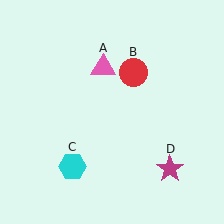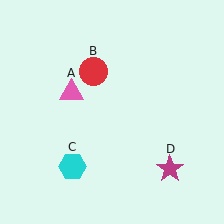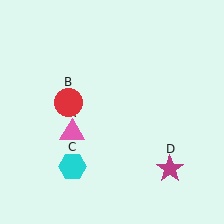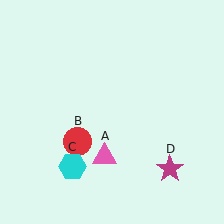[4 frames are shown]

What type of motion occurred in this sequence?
The pink triangle (object A), red circle (object B) rotated counterclockwise around the center of the scene.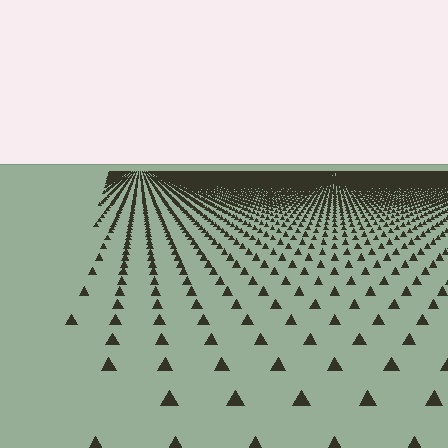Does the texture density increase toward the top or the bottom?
Density increases toward the top.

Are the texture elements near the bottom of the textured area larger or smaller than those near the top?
Larger. Near the bottom, elements are closer to the viewer and appear at a bigger on-screen size.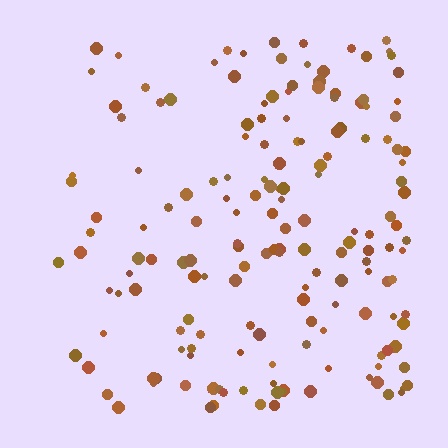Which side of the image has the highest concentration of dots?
The right.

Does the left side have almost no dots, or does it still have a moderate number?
Still a moderate number, just noticeably fewer than the right.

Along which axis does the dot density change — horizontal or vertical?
Horizontal.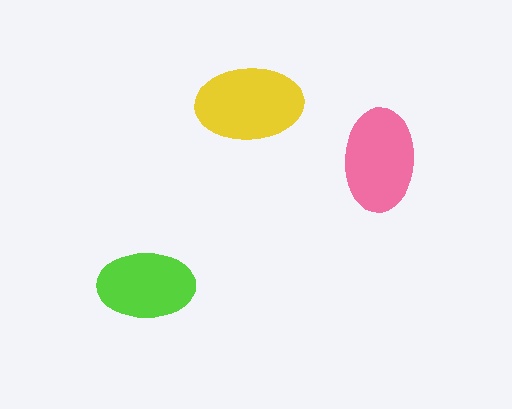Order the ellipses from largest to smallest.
the yellow one, the pink one, the lime one.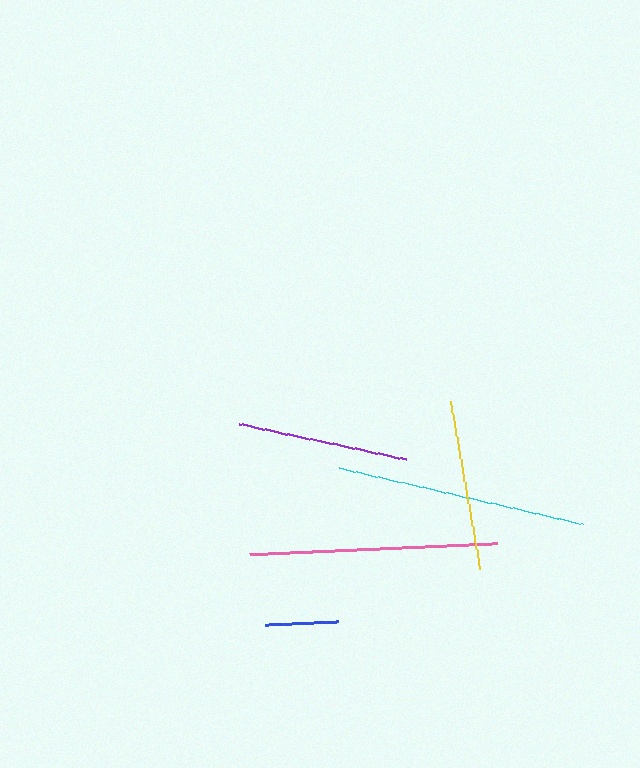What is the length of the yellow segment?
The yellow segment is approximately 170 pixels long.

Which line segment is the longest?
The cyan line is the longest at approximately 250 pixels.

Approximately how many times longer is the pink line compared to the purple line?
The pink line is approximately 1.4 times the length of the purple line.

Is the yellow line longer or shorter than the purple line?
The purple line is longer than the yellow line.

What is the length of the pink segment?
The pink segment is approximately 248 pixels long.